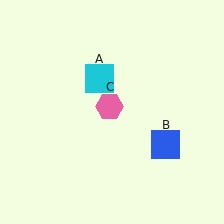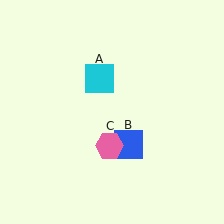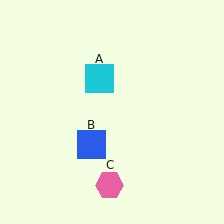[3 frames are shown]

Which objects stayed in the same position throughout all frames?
Cyan square (object A) remained stationary.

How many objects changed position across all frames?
2 objects changed position: blue square (object B), pink hexagon (object C).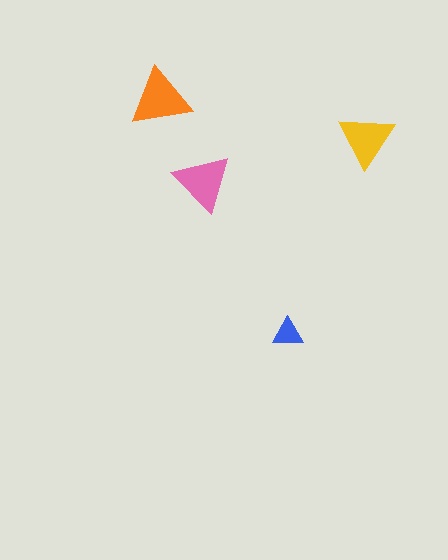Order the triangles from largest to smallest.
the orange one, the pink one, the yellow one, the blue one.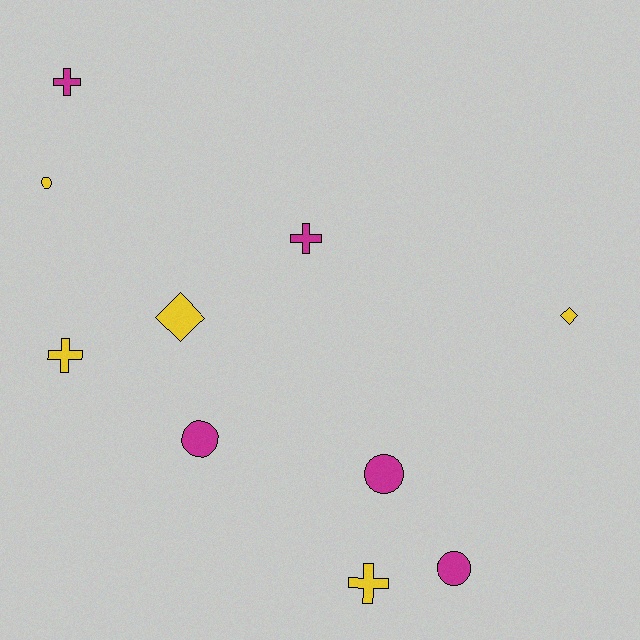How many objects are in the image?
There are 10 objects.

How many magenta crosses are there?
There are 2 magenta crosses.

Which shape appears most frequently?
Cross, with 4 objects.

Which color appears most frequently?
Yellow, with 5 objects.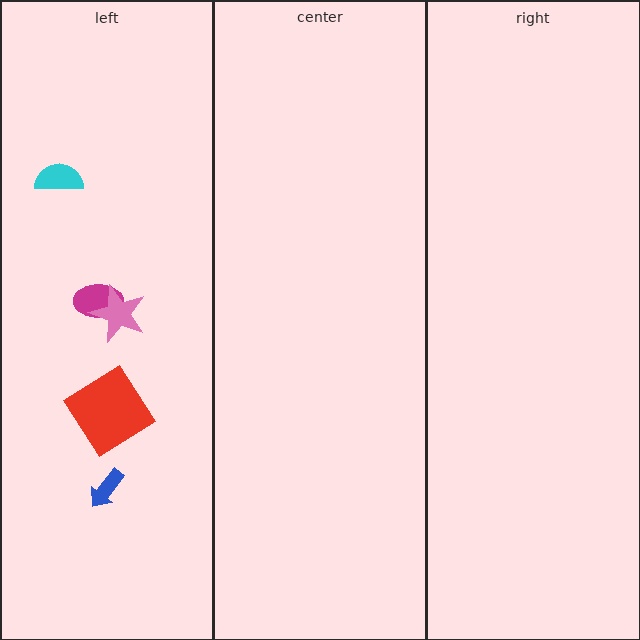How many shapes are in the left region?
5.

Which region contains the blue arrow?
The left region.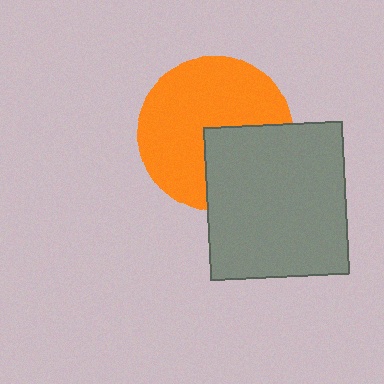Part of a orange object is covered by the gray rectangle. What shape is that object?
It is a circle.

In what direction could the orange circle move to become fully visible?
The orange circle could move toward the upper-left. That would shift it out from behind the gray rectangle entirely.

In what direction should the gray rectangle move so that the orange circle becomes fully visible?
The gray rectangle should move toward the lower-right. That is the shortest direction to clear the overlap and leave the orange circle fully visible.